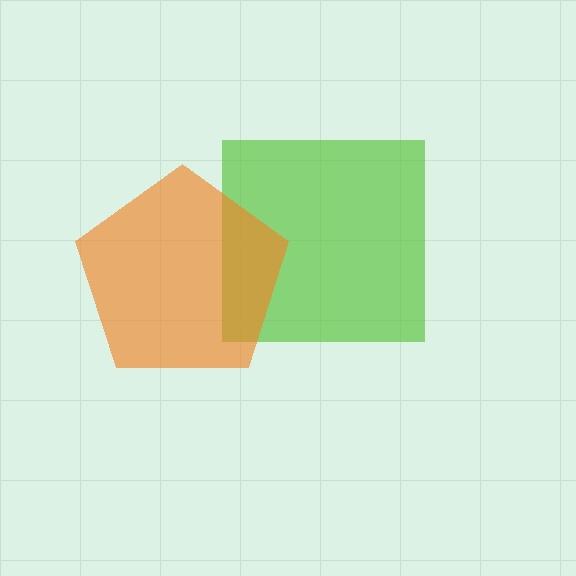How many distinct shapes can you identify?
There are 2 distinct shapes: a lime square, an orange pentagon.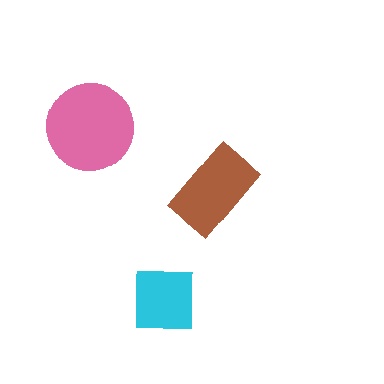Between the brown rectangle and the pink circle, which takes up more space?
The pink circle.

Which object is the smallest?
The cyan square.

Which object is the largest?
The pink circle.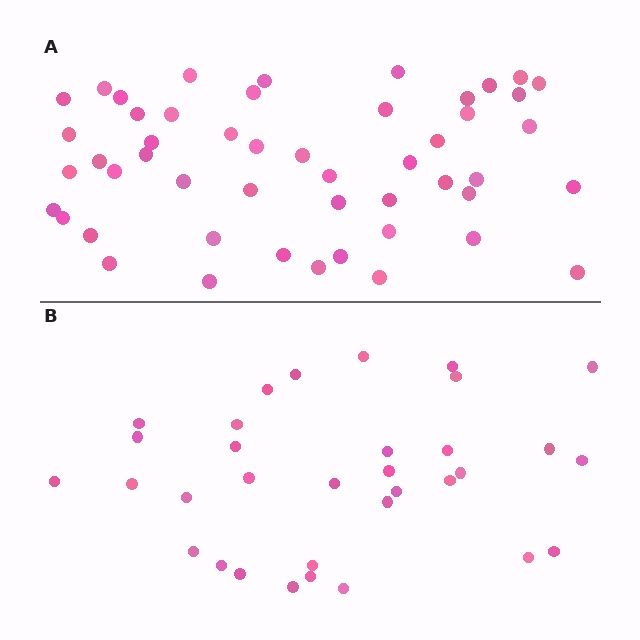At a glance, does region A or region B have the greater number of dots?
Region A (the top region) has more dots.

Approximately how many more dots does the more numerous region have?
Region A has approximately 15 more dots than region B.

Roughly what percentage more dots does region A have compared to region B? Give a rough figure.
About 50% more.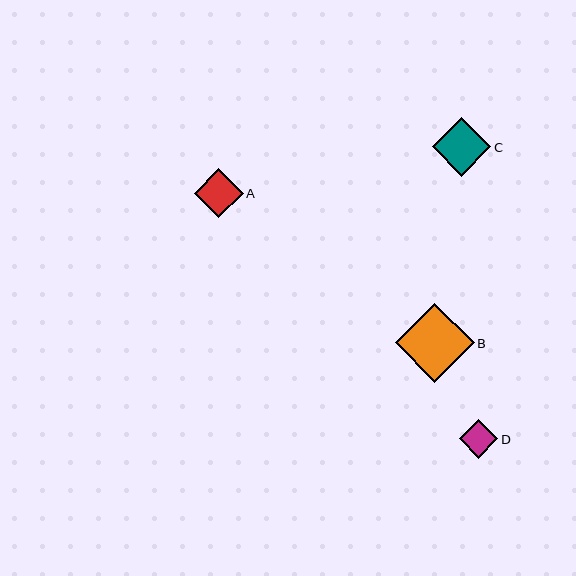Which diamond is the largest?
Diamond B is the largest with a size of approximately 79 pixels.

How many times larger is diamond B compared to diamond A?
Diamond B is approximately 1.6 times the size of diamond A.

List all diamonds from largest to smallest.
From largest to smallest: B, C, A, D.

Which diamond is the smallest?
Diamond D is the smallest with a size of approximately 39 pixels.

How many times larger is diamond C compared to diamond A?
Diamond C is approximately 1.2 times the size of diamond A.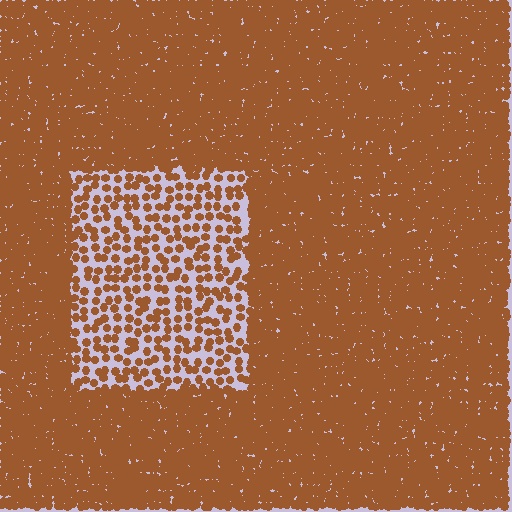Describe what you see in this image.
The image contains small brown elements arranged at two different densities. A rectangle-shaped region is visible where the elements are less densely packed than the surrounding area.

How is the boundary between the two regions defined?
The boundary is defined by a change in element density (approximately 2.9x ratio). All elements are the same color, size, and shape.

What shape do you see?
I see a rectangle.